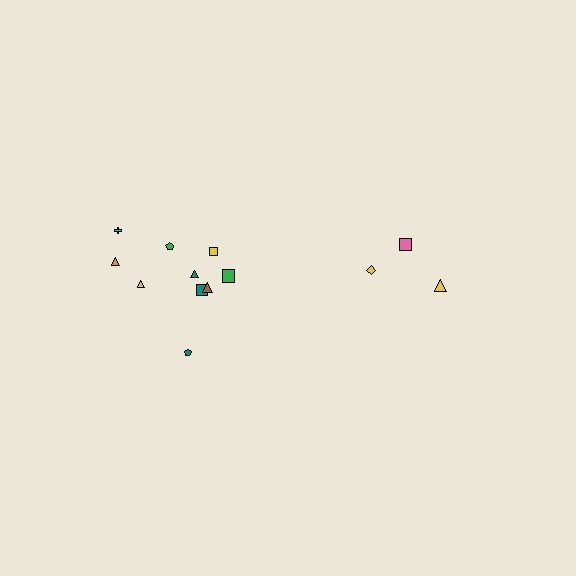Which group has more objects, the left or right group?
The left group.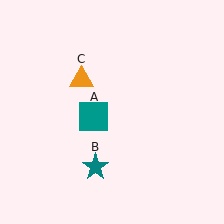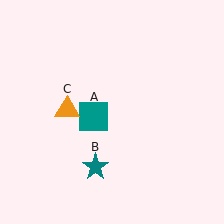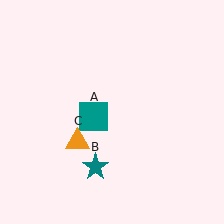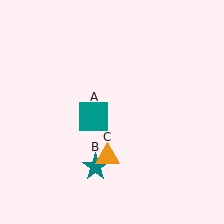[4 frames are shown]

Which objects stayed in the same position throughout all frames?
Teal square (object A) and teal star (object B) remained stationary.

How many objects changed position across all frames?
1 object changed position: orange triangle (object C).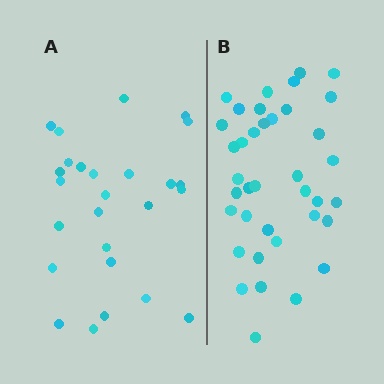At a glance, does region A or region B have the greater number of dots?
Region B (the right region) has more dots.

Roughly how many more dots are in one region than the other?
Region B has roughly 12 or so more dots than region A.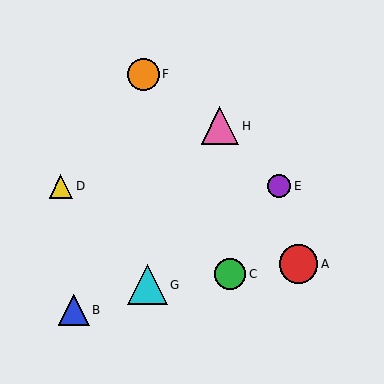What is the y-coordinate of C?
Object C is at y≈274.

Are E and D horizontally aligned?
Yes, both are at y≈186.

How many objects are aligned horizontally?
2 objects (D, E) are aligned horizontally.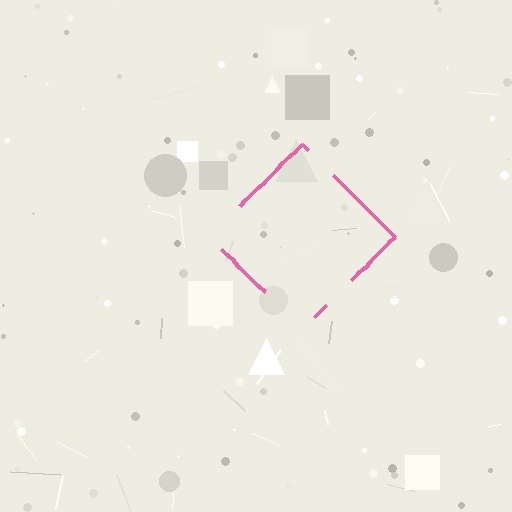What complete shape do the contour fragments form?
The contour fragments form a diamond.